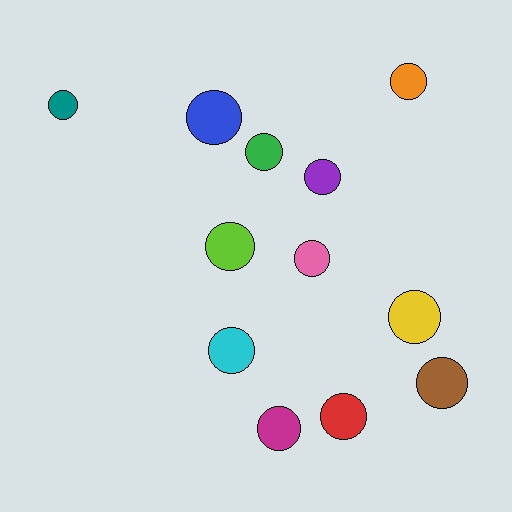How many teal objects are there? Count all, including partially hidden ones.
There is 1 teal object.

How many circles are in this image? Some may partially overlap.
There are 12 circles.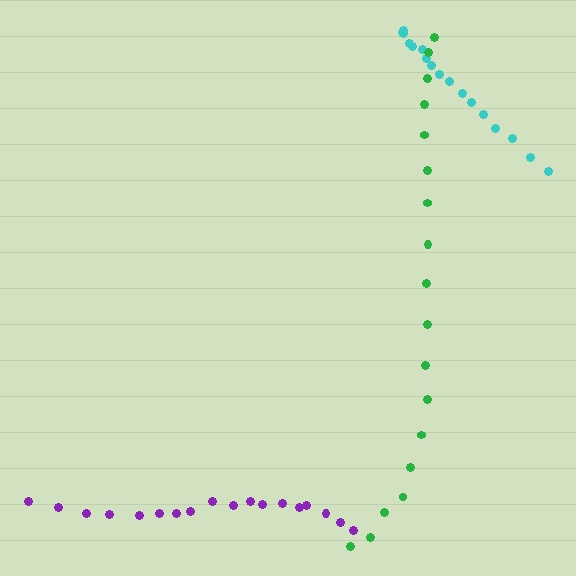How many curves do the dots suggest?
There are 3 distinct paths.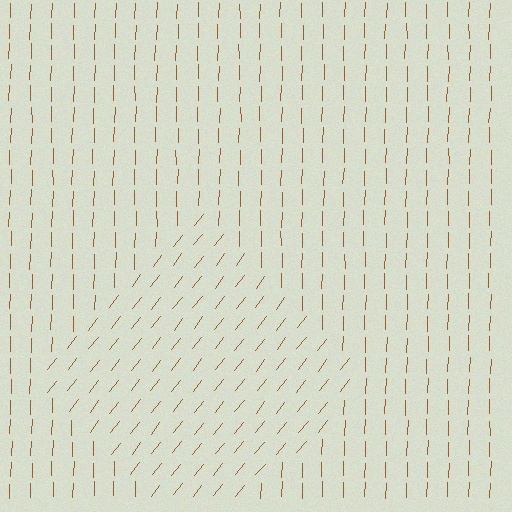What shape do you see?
I see a diamond.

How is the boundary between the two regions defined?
The boundary is defined purely by a change in line orientation (approximately 36 degrees difference). All lines are the same color and thickness.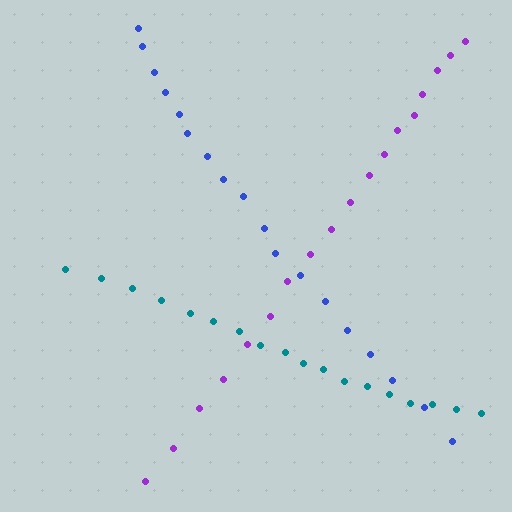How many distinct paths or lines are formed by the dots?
There are 3 distinct paths.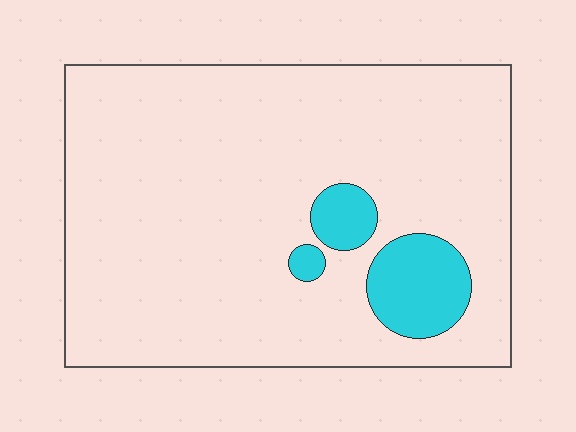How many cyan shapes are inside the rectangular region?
3.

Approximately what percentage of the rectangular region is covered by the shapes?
Approximately 10%.